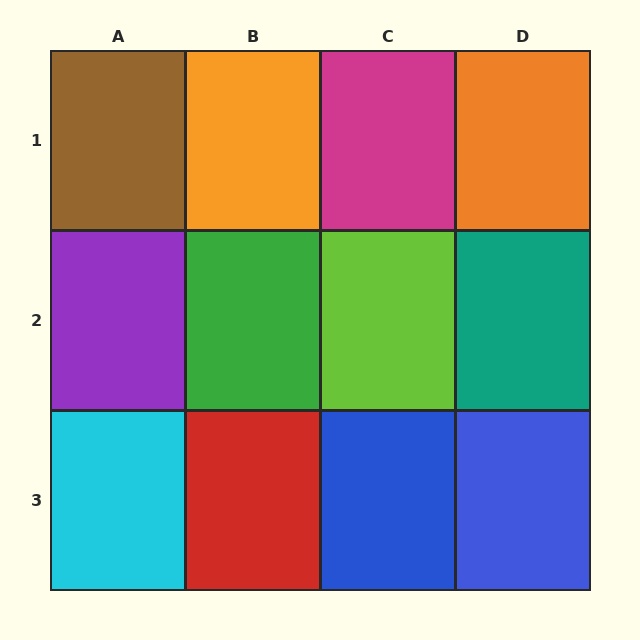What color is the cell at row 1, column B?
Orange.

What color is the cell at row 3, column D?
Blue.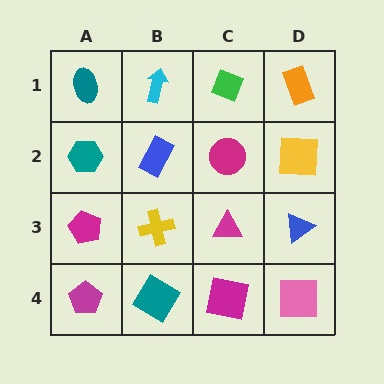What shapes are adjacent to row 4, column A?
A magenta pentagon (row 3, column A), a teal diamond (row 4, column B).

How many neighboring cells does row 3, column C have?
4.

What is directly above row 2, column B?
A cyan arrow.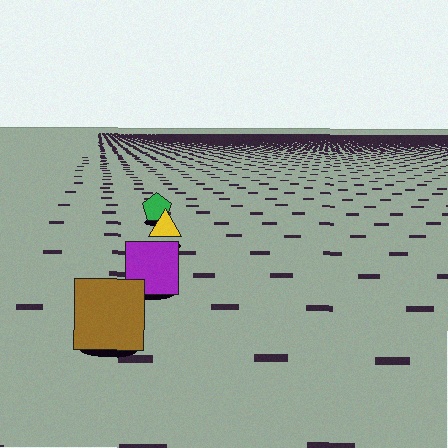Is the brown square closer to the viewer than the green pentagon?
Yes. The brown square is closer — you can tell from the texture gradient: the ground texture is coarser near it.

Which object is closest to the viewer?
The brown square is closest. The texture marks near it are larger and more spread out.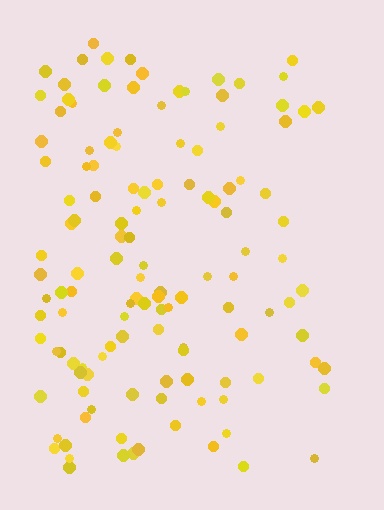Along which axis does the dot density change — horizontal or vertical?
Horizontal.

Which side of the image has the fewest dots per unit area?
The right.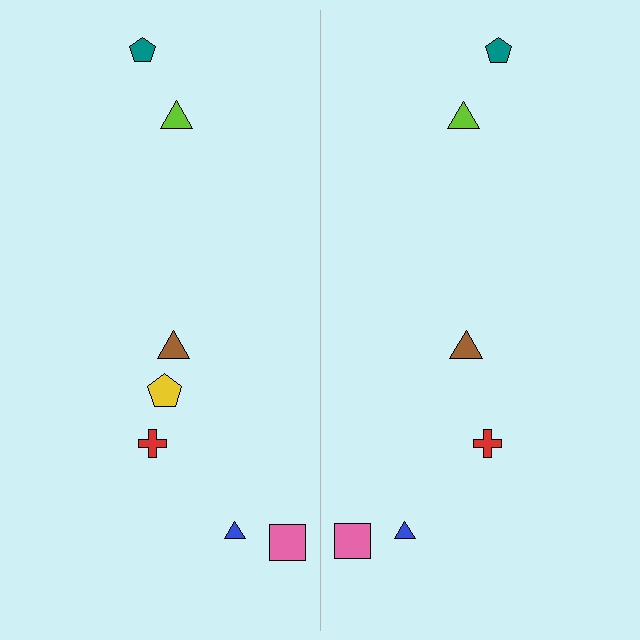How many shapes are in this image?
There are 13 shapes in this image.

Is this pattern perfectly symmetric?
No, the pattern is not perfectly symmetric. A yellow pentagon is missing from the right side.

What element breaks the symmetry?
A yellow pentagon is missing from the right side.